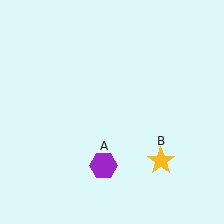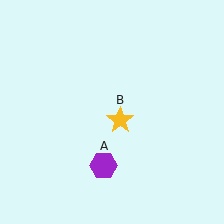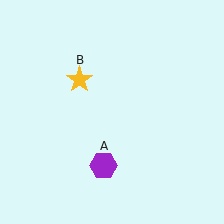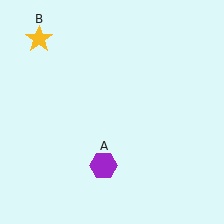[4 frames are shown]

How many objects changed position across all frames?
1 object changed position: yellow star (object B).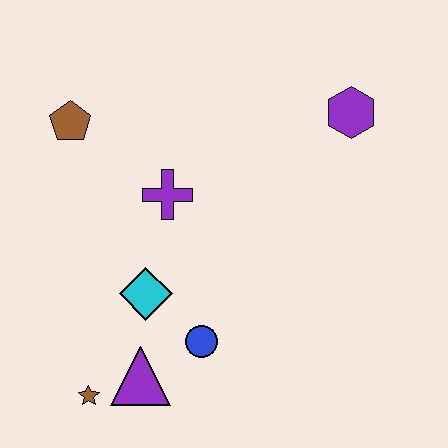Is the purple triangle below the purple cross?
Yes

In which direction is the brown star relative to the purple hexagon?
The brown star is below the purple hexagon.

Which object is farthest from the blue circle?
The purple hexagon is farthest from the blue circle.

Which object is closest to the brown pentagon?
The purple cross is closest to the brown pentagon.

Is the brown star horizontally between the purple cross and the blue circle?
No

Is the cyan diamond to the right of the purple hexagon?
No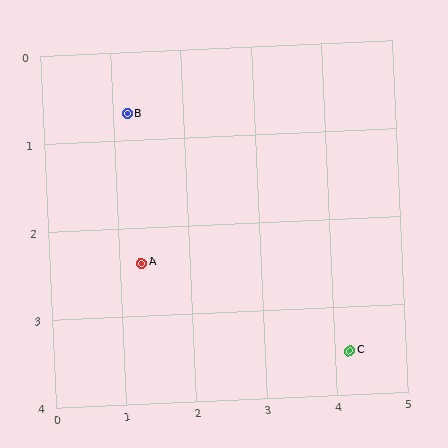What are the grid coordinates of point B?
Point B is at approximately (1.2, 0.7).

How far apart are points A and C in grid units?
Points A and C are about 3.1 grid units apart.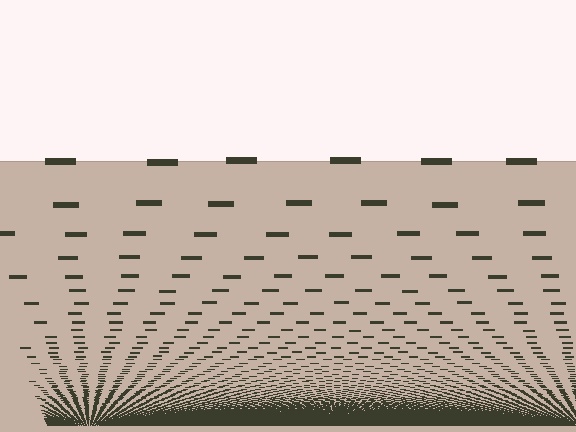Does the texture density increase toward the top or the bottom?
Density increases toward the bottom.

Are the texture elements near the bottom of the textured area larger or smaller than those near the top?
Smaller. The gradient is inverted — elements near the bottom are smaller and denser.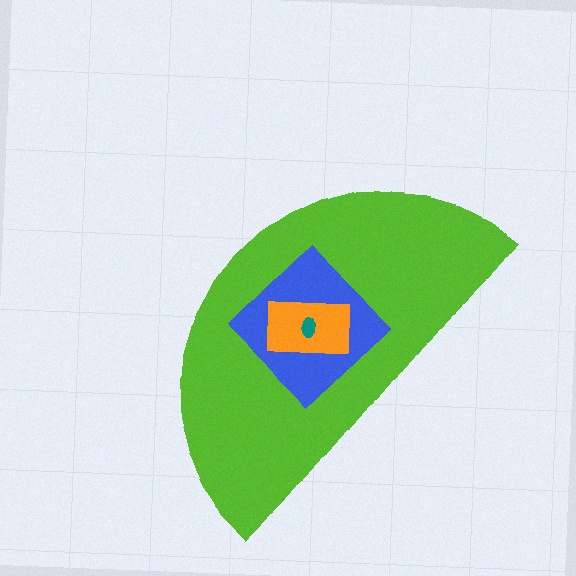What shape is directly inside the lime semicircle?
The blue diamond.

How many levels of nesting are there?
4.